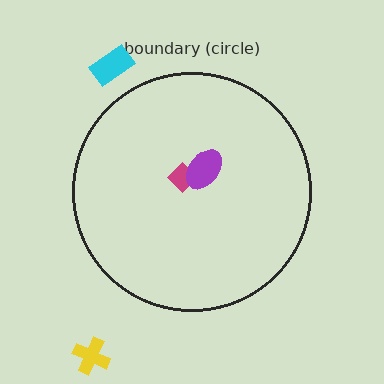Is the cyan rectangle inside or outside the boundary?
Outside.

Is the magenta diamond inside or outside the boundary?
Inside.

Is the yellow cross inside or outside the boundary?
Outside.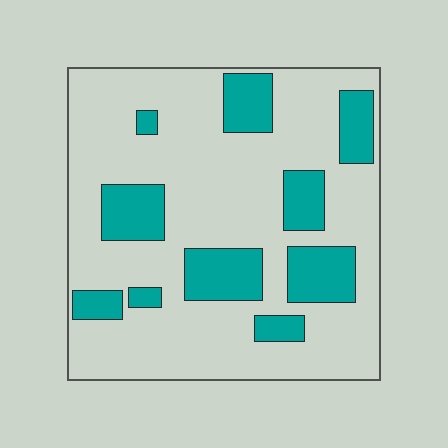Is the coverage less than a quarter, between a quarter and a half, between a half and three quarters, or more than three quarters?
Less than a quarter.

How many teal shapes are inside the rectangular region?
10.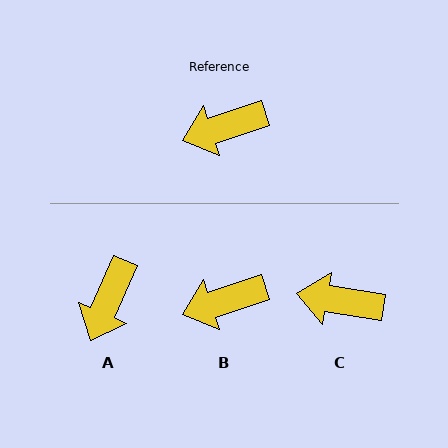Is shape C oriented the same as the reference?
No, it is off by about 27 degrees.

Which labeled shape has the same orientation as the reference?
B.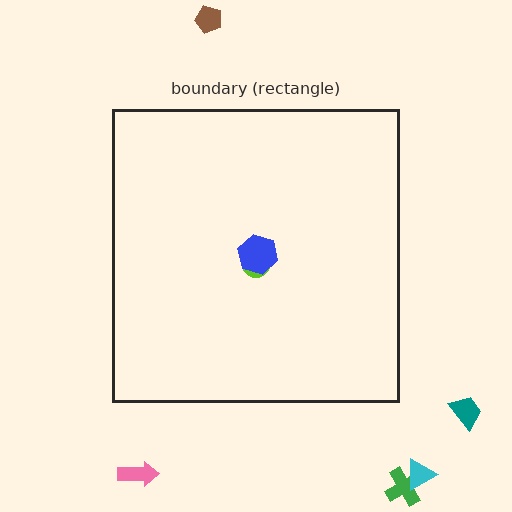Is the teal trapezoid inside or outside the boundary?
Outside.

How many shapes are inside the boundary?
2 inside, 5 outside.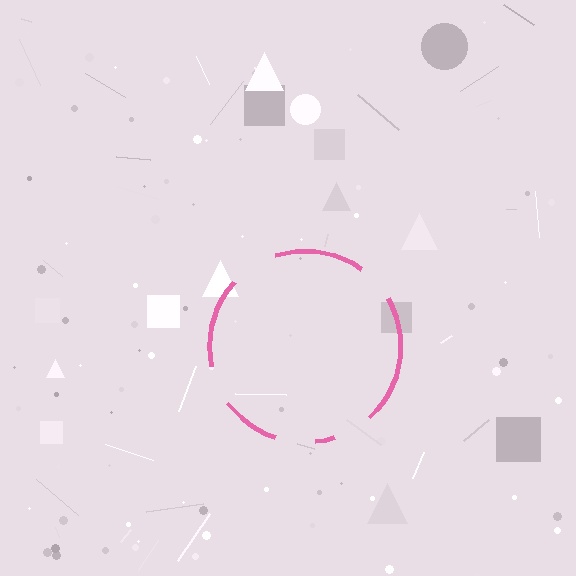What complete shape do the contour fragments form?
The contour fragments form a circle.